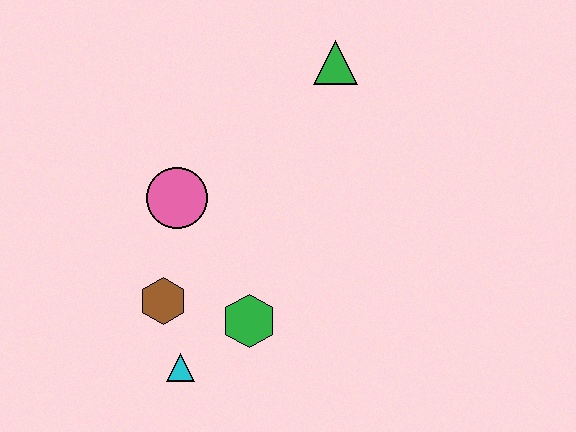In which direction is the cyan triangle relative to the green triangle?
The cyan triangle is below the green triangle.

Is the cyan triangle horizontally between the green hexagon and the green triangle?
No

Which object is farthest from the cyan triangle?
The green triangle is farthest from the cyan triangle.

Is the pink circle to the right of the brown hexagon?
Yes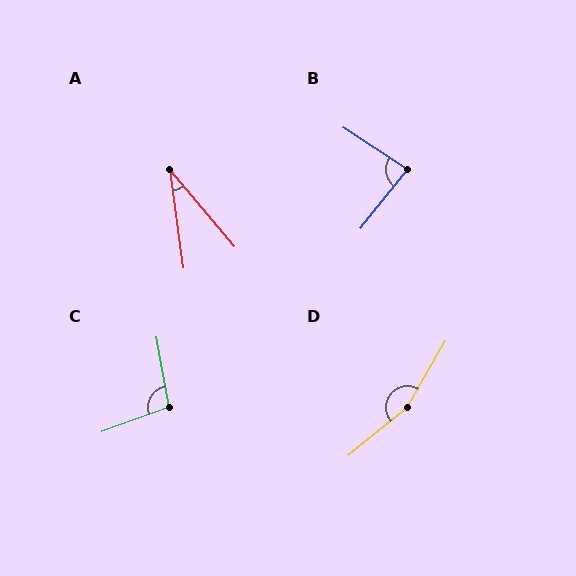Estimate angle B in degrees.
Approximately 84 degrees.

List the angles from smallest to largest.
A (32°), B (84°), C (100°), D (159°).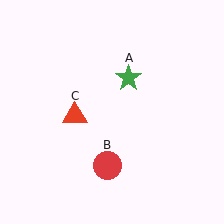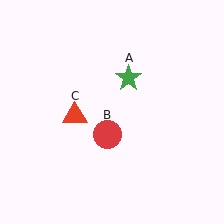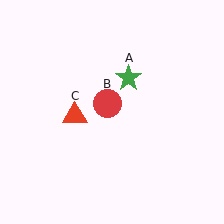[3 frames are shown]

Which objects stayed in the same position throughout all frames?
Green star (object A) and red triangle (object C) remained stationary.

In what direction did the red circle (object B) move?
The red circle (object B) moved up.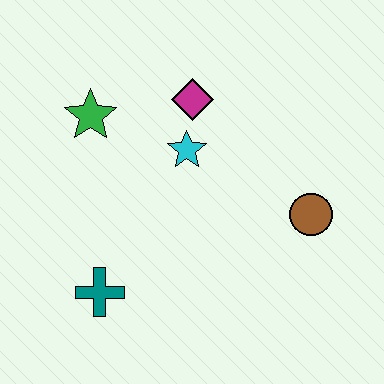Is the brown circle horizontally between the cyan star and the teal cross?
No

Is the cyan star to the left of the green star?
No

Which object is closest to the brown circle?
The cyan star is closest to the brown circle.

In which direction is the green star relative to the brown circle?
The green star is to the left of the brown circle.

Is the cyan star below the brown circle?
No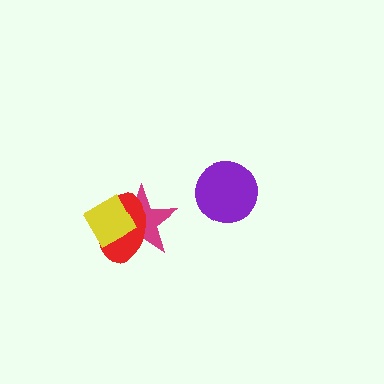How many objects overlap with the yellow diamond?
2 objects overlap with the yellow diamond.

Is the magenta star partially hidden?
Yes, it is partially covered by another shape.